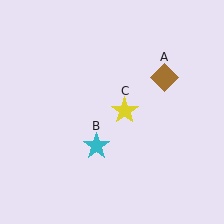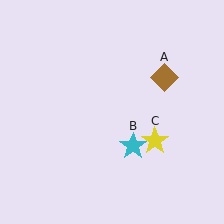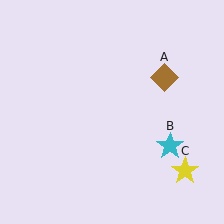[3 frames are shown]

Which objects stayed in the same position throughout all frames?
Brown diamond (object A) remained stationary.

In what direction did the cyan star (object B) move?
The cyan star (object B) moved right.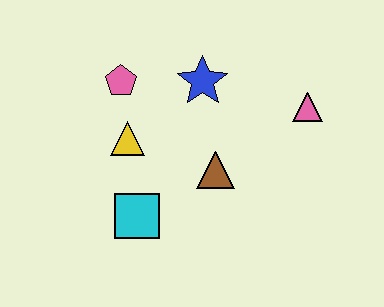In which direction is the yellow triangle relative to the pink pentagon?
The yellow triangle is below the pink pentagon.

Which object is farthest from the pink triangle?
The cyan square is farthest from the pink triangle.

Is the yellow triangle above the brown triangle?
Yes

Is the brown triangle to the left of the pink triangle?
Yes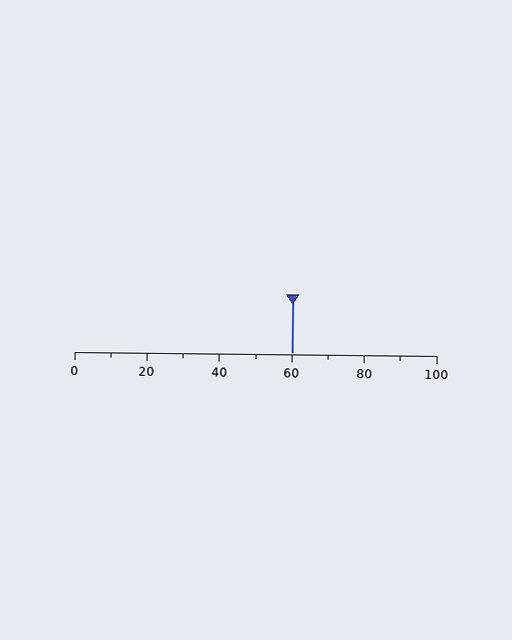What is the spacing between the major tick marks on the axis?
The major ticks are spaced 20 apart.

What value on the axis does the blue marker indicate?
The marker indicates approximately 60.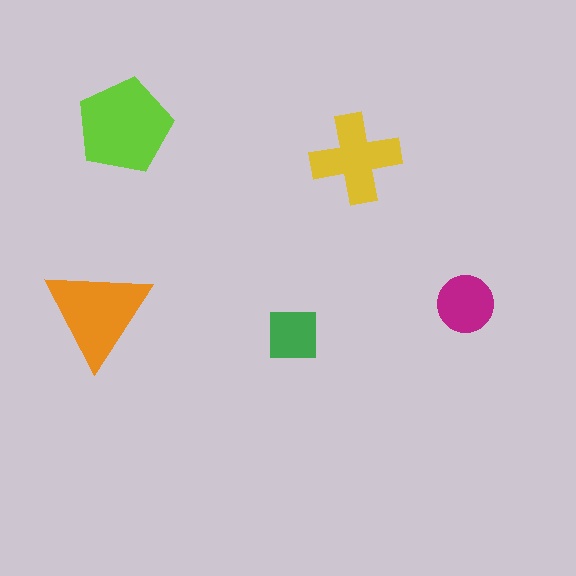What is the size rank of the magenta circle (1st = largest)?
4th.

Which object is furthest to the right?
The magenta circle is rightmost.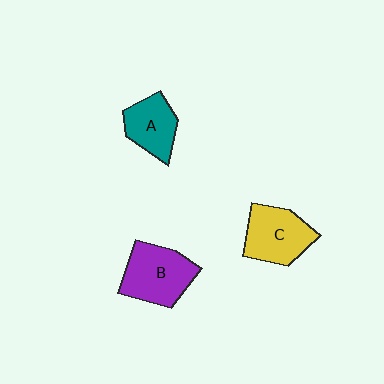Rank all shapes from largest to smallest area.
From largest to smallest: B (purple), C (yellow), A (teal).